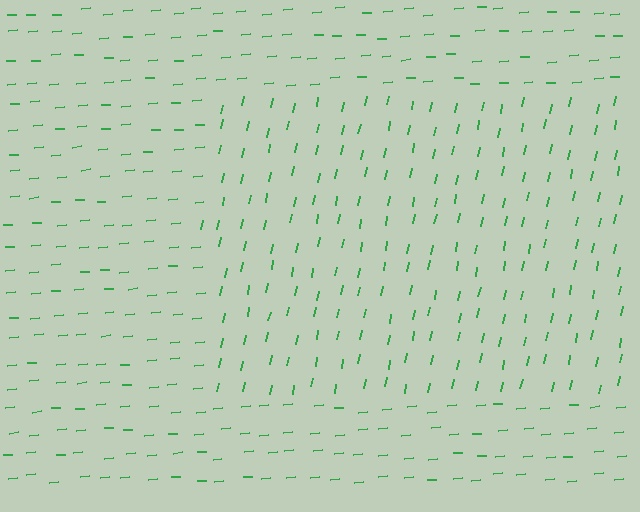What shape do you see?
I see a rectangle.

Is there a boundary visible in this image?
Yes, there is a texture boundary formed by a change in line orientation.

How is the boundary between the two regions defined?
The boundary is defined purely by a change in line orientation (approximately 73 degrees difference). All lines are the same color and thickness.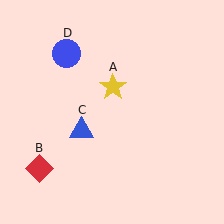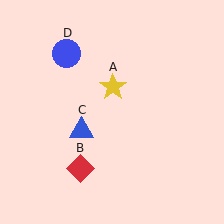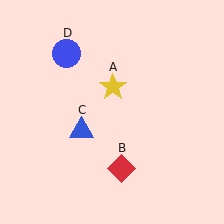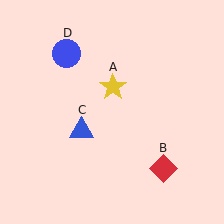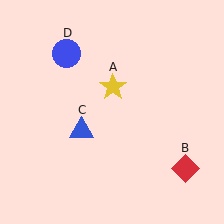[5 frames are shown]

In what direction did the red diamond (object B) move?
The red diamond (object B) moved right.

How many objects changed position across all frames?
1 object changed position: red diamond (object B).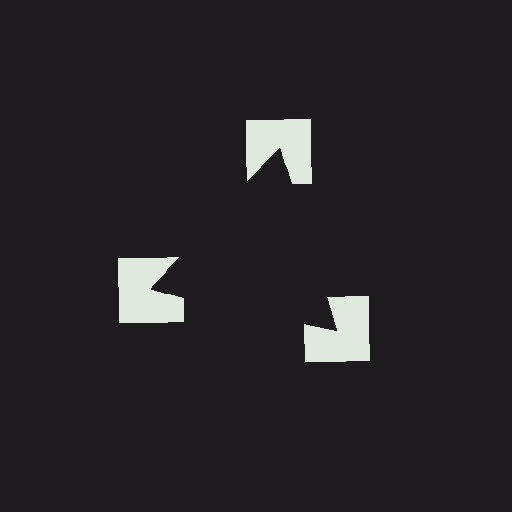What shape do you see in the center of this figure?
An illusory triangle — its edges are inferred from the aligned wedge cuts in the notched squares, not physically drawn.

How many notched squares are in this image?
There are 3 — one at each vertex of the illusory triangle.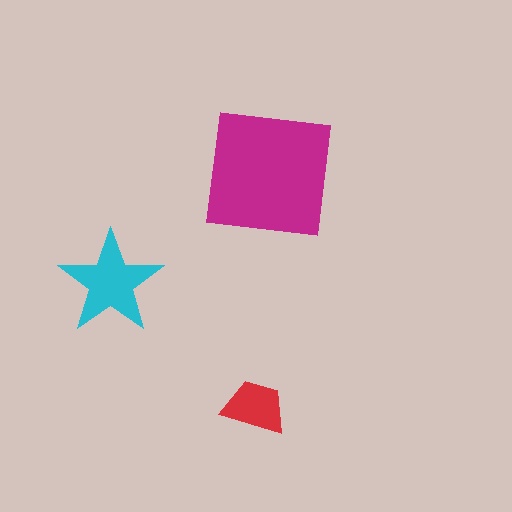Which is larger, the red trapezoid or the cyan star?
The cyan star.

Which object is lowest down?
The red trapezoid is bottommost.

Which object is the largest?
The magenta square.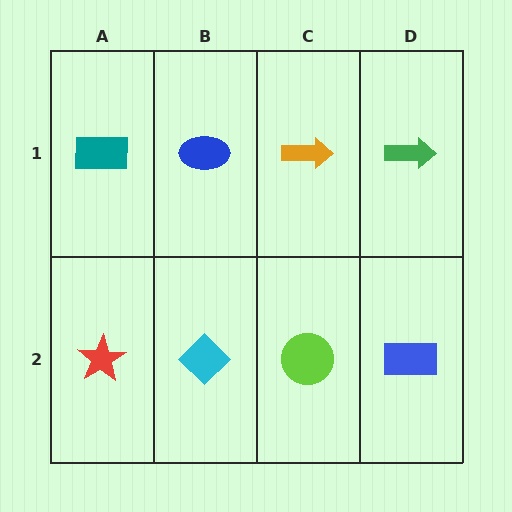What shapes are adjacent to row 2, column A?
A teal rectangle (row 1, column A), a cyan diamond (row 2, column B).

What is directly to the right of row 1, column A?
A blue ellipse.